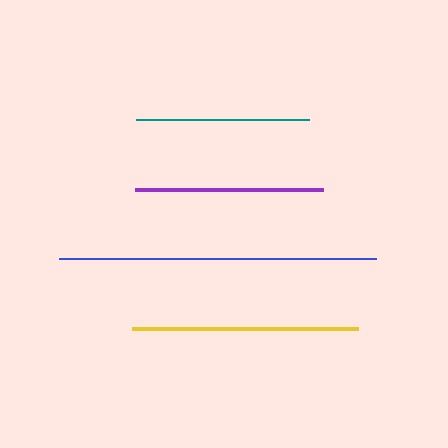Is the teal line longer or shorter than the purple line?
The purple line is longer than the teal line.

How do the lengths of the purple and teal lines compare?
The purple and teal lines are approximately the same length.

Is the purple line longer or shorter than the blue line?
The blue line is longer than the purple line.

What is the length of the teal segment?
The teal segment is approximately 173 pixels long.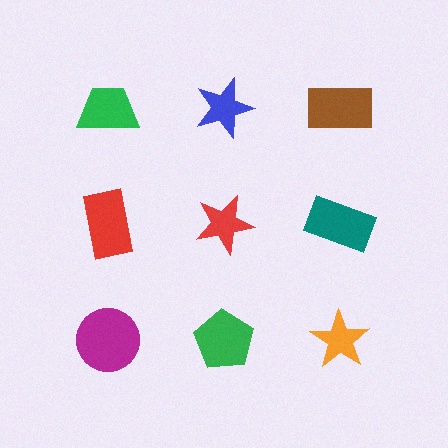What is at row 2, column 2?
A red star.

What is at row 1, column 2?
A blue star.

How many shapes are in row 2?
3 shapes.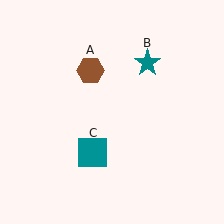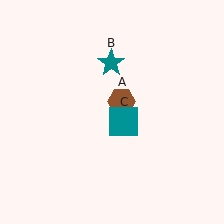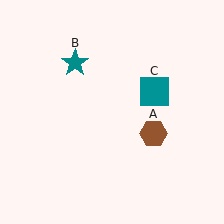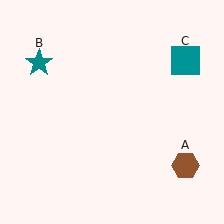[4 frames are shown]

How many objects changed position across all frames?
3 objects changed position: brown hexagon (object A), teal star (object B), teal square (object C).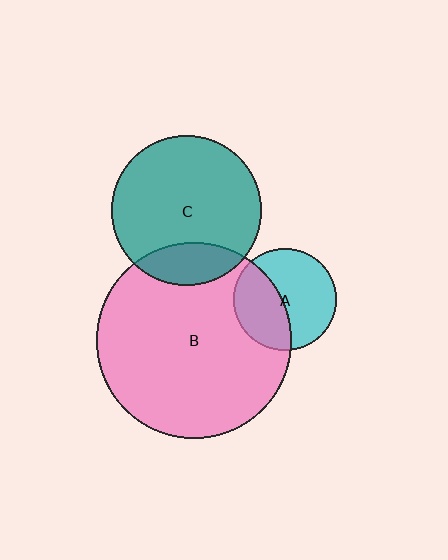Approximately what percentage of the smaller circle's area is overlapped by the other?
Approximately 20%.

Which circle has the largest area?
Circle B (pink).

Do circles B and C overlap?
Yes.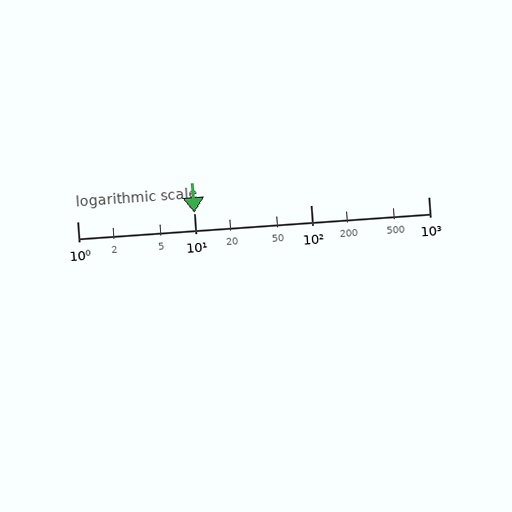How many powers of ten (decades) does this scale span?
The scale spans 3 decades, from 1 to 1000.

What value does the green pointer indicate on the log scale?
The pointer indicates approximately 10.